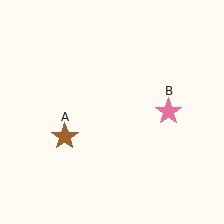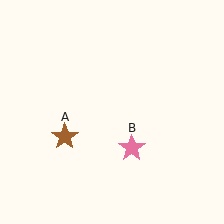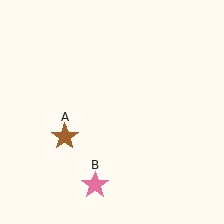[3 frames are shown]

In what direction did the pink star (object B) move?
The pink star (object B) moved down and to the left.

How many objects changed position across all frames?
1 object changed position: pink star (object B).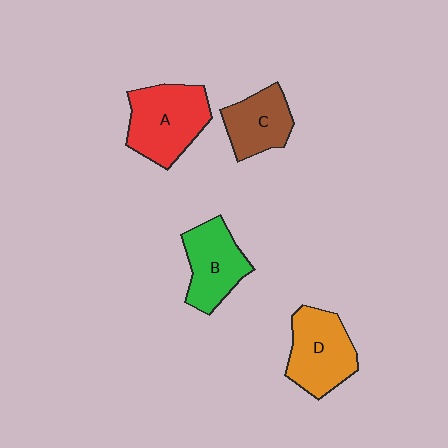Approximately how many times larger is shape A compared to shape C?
Approximately 1.5 times.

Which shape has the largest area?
Shape A (red).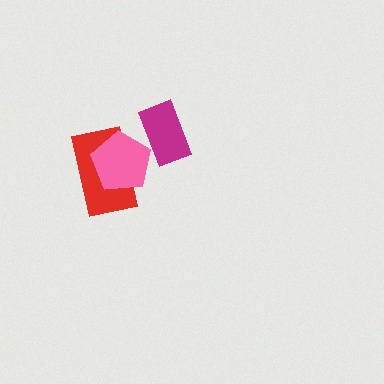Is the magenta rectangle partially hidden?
No, no other shape covers it.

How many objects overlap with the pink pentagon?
2 objects overlap with the pink pentagon.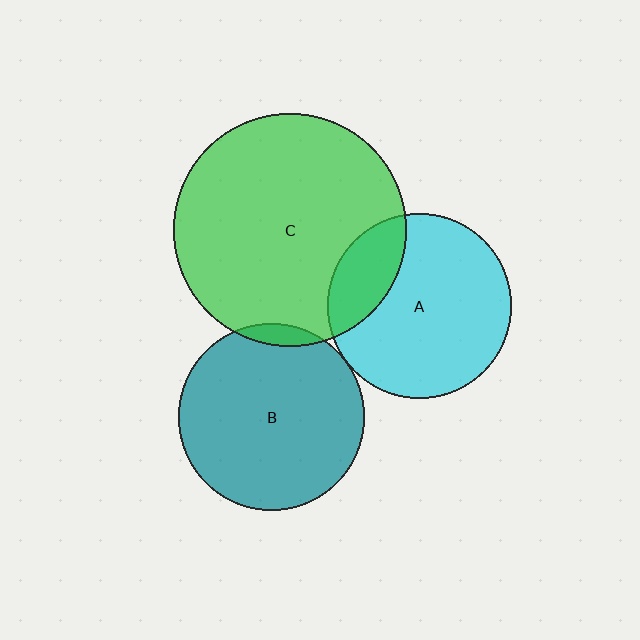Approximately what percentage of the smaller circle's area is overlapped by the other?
Approximately 5%.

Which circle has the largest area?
Circle C (green).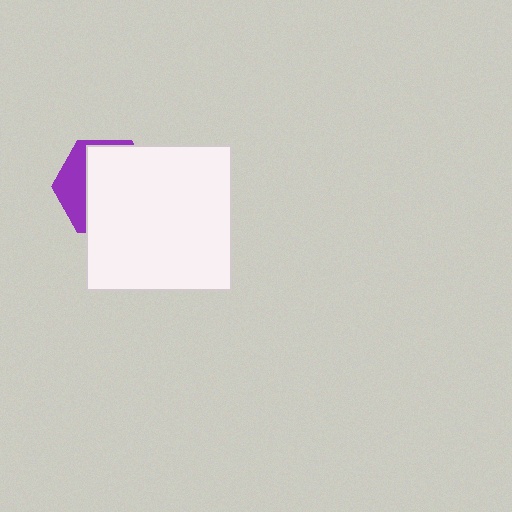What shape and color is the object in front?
The object in front is a white square.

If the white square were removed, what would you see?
You would see the complete purple hexagon.